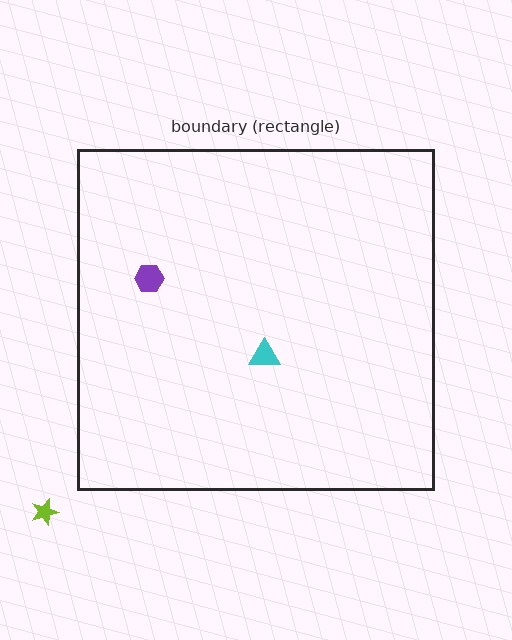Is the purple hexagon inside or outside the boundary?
Inside.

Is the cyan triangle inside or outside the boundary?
Inside.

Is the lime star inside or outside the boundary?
Outside.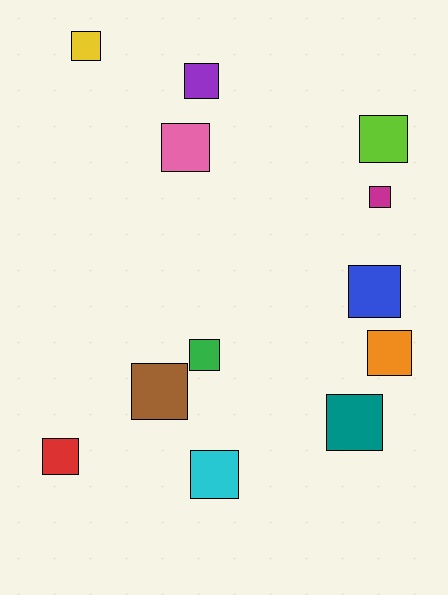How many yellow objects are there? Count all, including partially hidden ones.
There is 1 yellow object.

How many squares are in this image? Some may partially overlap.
There are 12 squares.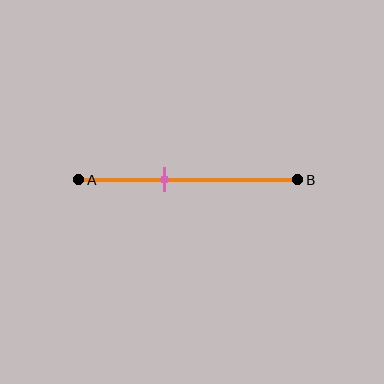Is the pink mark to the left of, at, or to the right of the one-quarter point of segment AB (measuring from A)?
The pink mark is to the right of the one-quarter point of segment AB.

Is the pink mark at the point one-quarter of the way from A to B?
No, the mark is at about 40% from A, not at the 25% one-quarter point.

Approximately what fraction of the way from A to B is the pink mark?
The pink mark is approximately 40% of the way from A to B.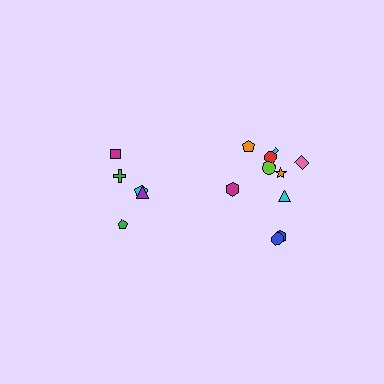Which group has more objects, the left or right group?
The right group.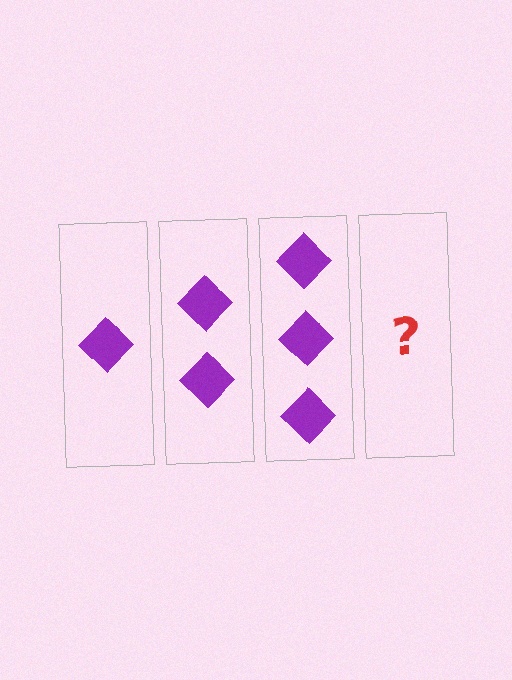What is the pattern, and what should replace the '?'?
The pattern is that each step adds one more diamond. The '?' should be 4 diamonds.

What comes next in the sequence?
The next element should be 4 diamonds.